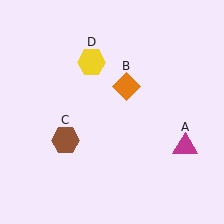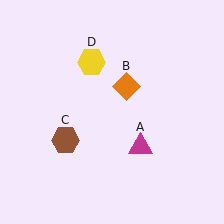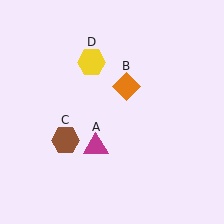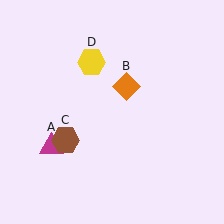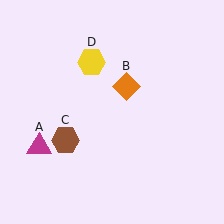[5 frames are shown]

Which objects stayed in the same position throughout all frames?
Orange diamond (object B) and brown hexagon (object C) and yellow hexagon (object D) remained stationary.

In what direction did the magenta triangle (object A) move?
The magenta triangle (object A) moved left.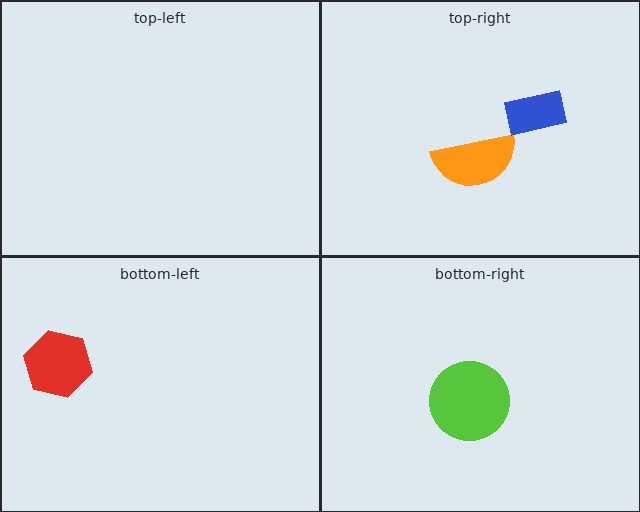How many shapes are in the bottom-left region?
1.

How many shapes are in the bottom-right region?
1.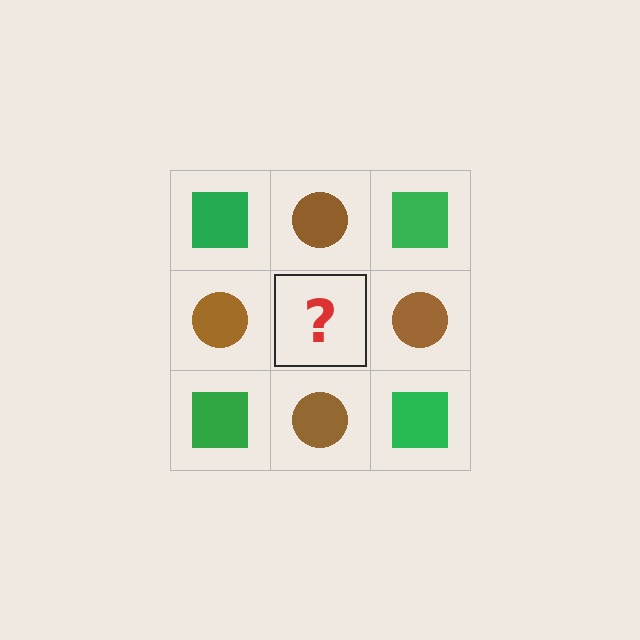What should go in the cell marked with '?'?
The missing cell should contain a green square.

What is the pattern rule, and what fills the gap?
The rule is that it alternates green square and brown circle in a checkerboard pattern. The gap should be filled with a green square.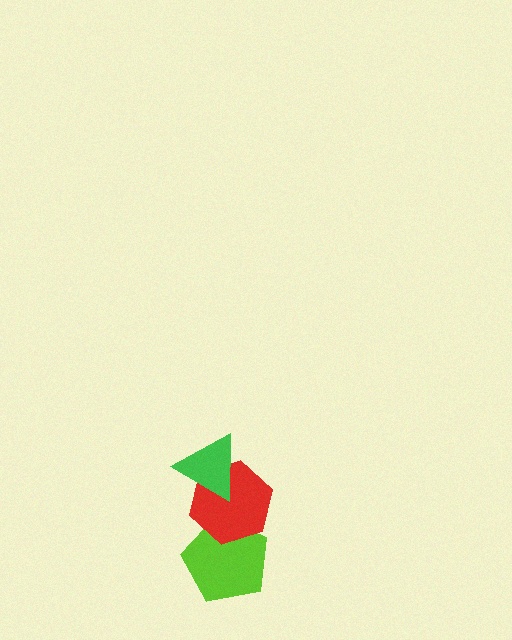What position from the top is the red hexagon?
The red hexagon is 2nd from the top.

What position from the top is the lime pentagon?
The lime pentagon is 3rd from the top.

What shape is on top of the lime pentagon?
The red hexagon is on top of the lime pentagon.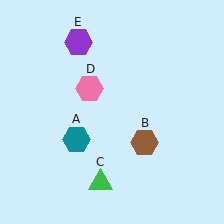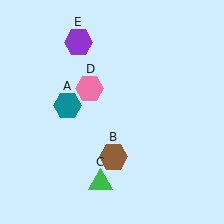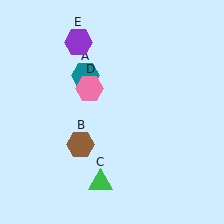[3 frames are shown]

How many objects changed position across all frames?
2 objects changed position: teal hexagon (object A), brown hexagon (object B).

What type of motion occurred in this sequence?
The teal hexagon (object A), brown hexagon (object B) rotated clockwise around the center of the scene.